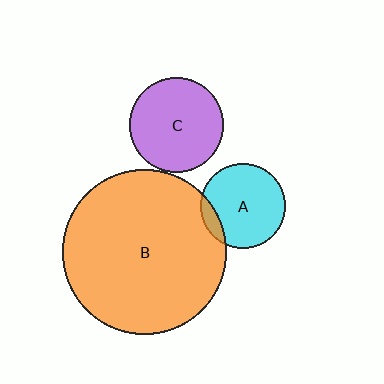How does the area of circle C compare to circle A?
Approximately 1.2 times.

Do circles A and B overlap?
Yes.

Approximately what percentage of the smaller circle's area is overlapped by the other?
Approximately 10%.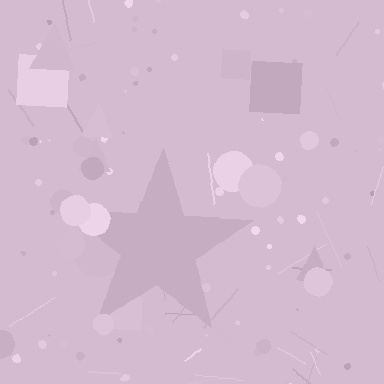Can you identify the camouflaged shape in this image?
The camouflaged shape is a star.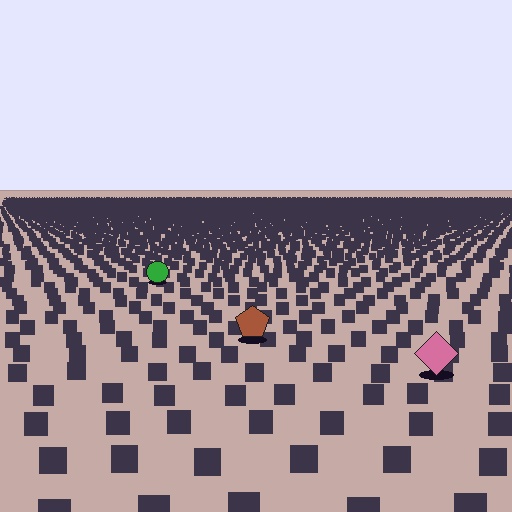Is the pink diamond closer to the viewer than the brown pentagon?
Yes. The pink diamond is closer — you can tell from the texture gradient: the ground texture is coarser near it.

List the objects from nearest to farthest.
From nearest to farthest: the pink diamond, the brown pentagon, the green circle.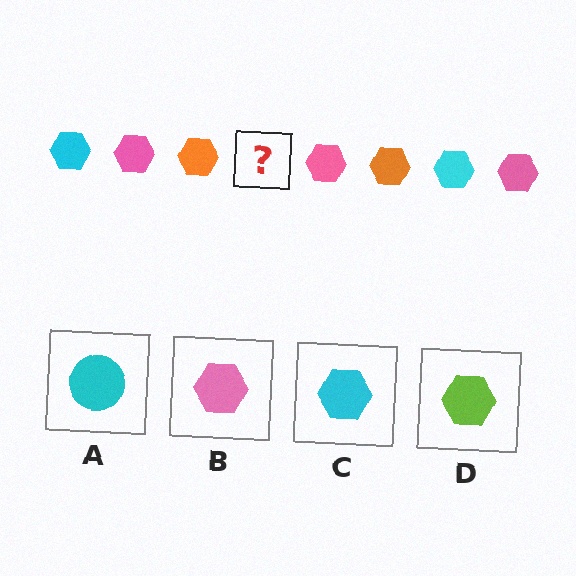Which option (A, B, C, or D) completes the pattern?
C.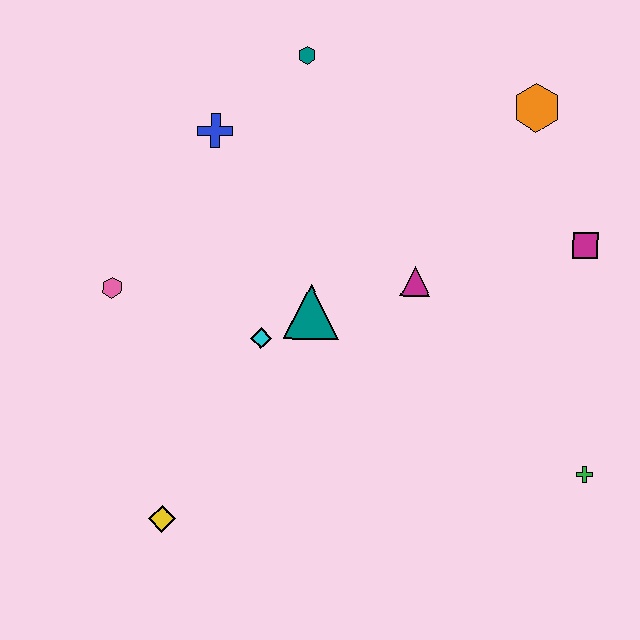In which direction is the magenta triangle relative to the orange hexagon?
The magenta triangle is below the orange hexagon.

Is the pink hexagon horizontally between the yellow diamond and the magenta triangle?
No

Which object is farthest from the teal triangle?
The green cross is farthest from the teal triangle.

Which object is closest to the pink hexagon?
The cyan diamond is closest to the pink hexagon.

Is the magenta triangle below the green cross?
No